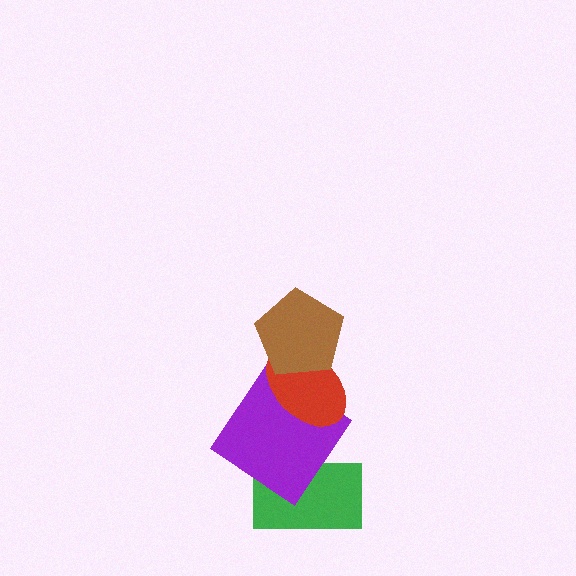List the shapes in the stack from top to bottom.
From top to bottom: the brown pentagon, the red ellipse, the purple diamond, the green rectangle.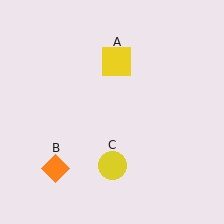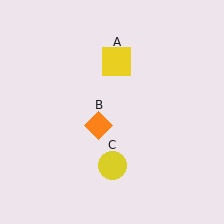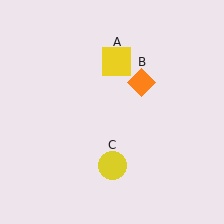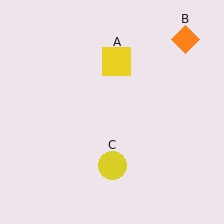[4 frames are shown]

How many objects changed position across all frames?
1 object changed position: orange diamond (object B).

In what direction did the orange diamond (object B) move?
The orange diamond (object B) moved up and to the right.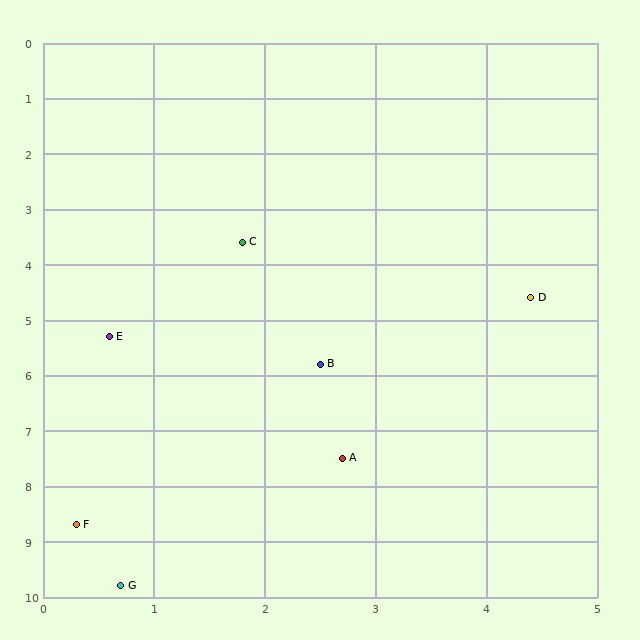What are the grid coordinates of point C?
Point C is at approximately (1.8, 3.6).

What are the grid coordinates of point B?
Point B is at approximately (2.5, 5.8).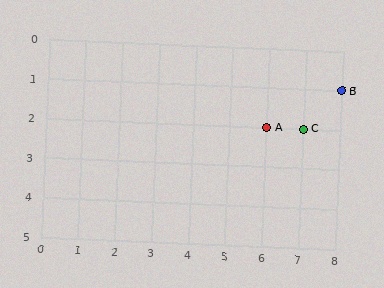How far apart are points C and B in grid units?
Points C and B are 1 column and 1 row apart (about 1.4 grid units diagonally).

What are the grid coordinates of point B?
Point B is at grid coordinates (8, 1).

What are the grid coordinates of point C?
Point C is at grid coordinates (7, 2).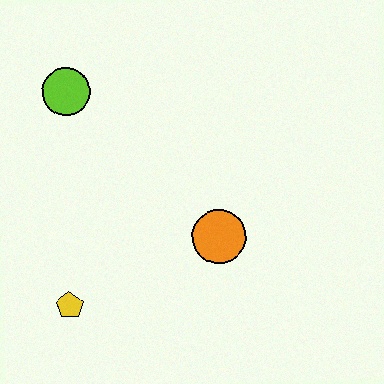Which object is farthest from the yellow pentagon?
The lime circle is farthest from the yellow pentagon.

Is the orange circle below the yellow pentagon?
No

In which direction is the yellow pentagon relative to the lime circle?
The yellow pentagon is below the lime circle.